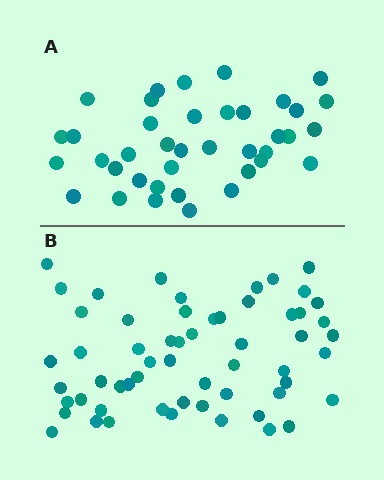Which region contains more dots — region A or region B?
Region B (the bottom region) has more dots.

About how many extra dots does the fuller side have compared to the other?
Region B has approximately 20 more dots than region A.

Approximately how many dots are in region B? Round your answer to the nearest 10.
About 60 dots. (The exact count is 58, which rounds to 60.)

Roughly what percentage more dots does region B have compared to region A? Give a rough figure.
About 50% more.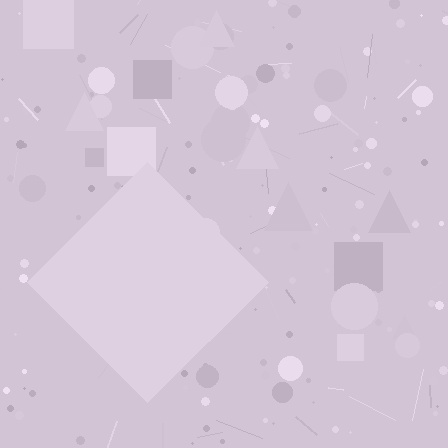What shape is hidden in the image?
A diamond is hidden in the image.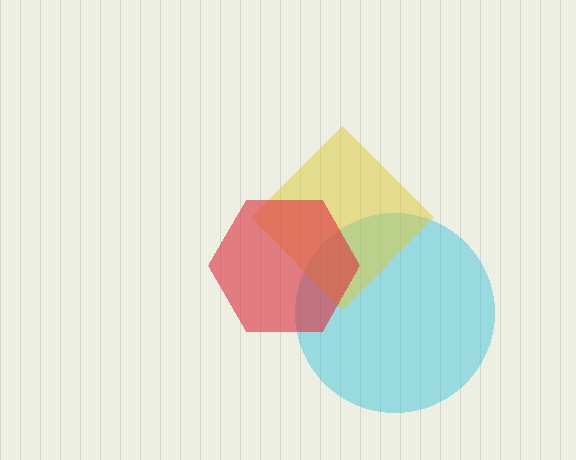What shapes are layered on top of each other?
The layered shapes are: a cyan circle, a yellow diamond, a red hexagon.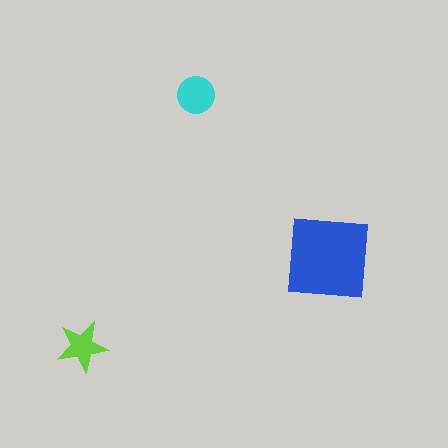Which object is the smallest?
The lime star.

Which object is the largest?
The blue square.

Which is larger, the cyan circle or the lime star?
The cyan circle.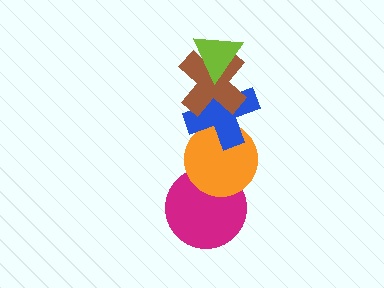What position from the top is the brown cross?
The brown cross is 2nd from the top.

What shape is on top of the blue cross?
The brown cross is on top of the blue cross.